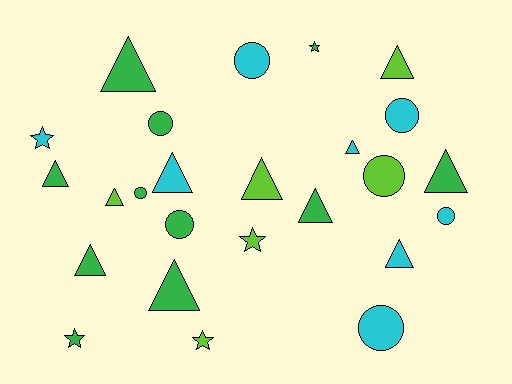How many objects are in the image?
There are 25 objects.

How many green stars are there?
There are 2 green stars.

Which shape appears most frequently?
Triangle, with 12 objects.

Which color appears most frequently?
Green, with 11 objects.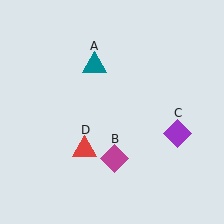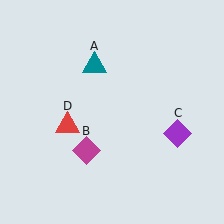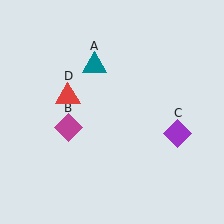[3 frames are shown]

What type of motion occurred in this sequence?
The magenta diamond (object B), red triangle (object D) rotated clockwise around the center of the scene.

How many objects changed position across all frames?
2 objects changed position: magenta diamond (object B), red triangle (object D).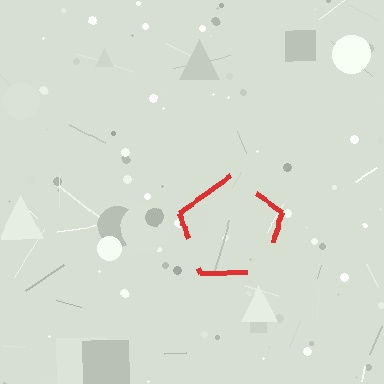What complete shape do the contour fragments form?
The contour fragments form a pentagon.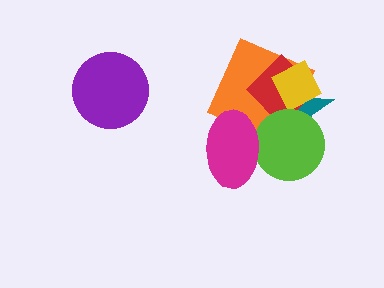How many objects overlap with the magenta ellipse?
2 objects overlap with the magenta ellipse.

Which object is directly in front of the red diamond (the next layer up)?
The yellow diamond is directly in front of the red diamond.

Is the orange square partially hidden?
Yes, it is partially covered by another shape.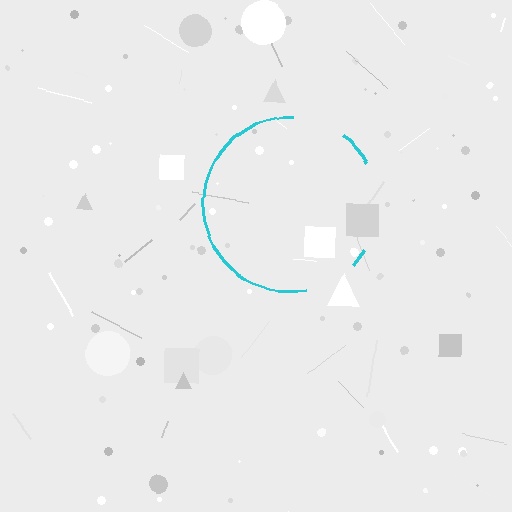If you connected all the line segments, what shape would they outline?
They would outline a circle.